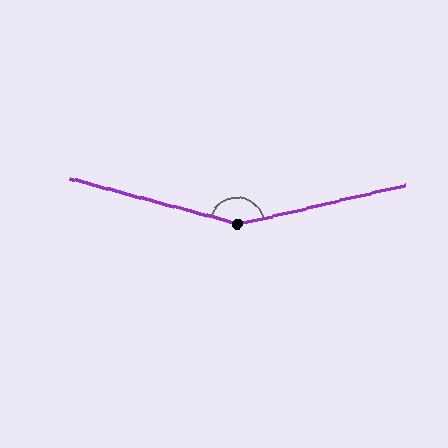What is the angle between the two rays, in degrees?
Approximately 152 degrees.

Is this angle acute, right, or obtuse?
It is obtuse.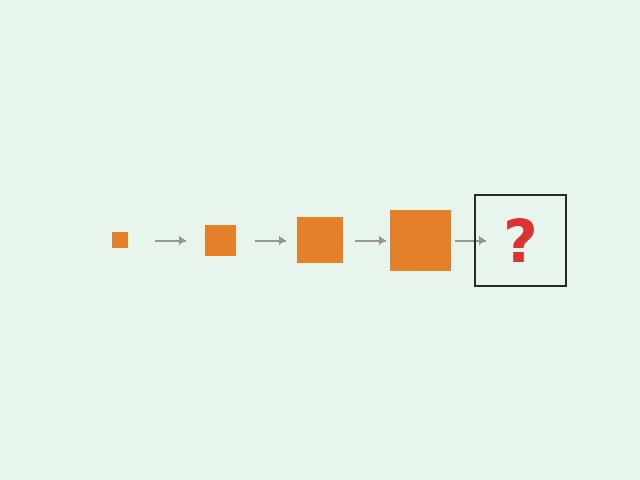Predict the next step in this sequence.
The next step is an orange square, larger than the previous one.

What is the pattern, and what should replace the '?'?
The pattern is that the square gets progressively larger each step. The '?' should be an orange square, larger than the previous one.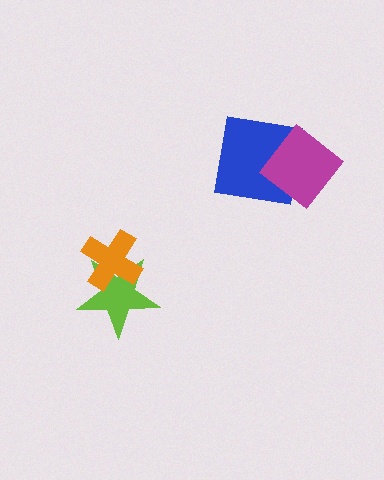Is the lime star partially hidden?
Yes, it is partially covered by another shape.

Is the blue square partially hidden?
Yes, it is partially covered by another shape.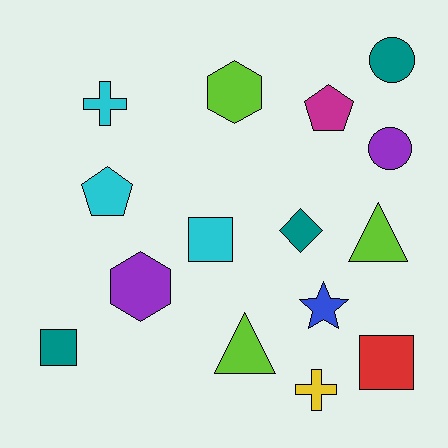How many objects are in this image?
There are 15 objects.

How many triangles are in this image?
There are 2 triangles.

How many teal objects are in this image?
There are 3 teal objects.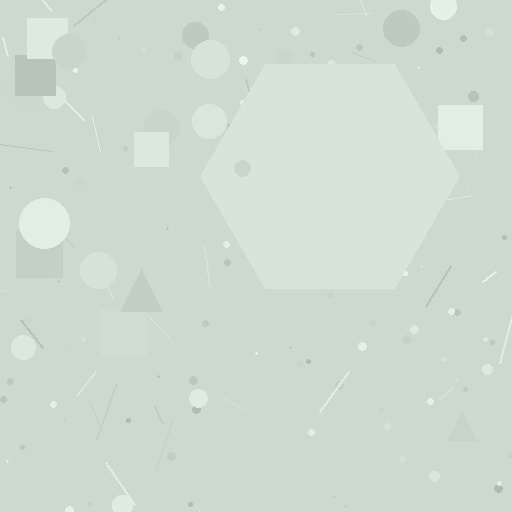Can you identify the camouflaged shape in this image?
The camouflaged shape is a hexagon.